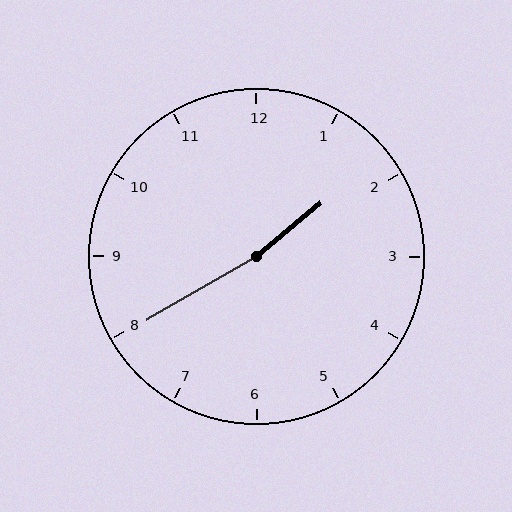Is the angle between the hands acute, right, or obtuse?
It is obtuse.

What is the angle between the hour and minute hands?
Approximately 170 degrees.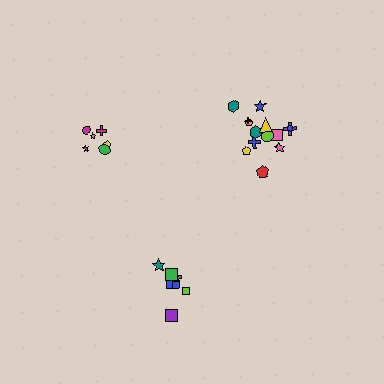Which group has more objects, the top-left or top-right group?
The top-right group.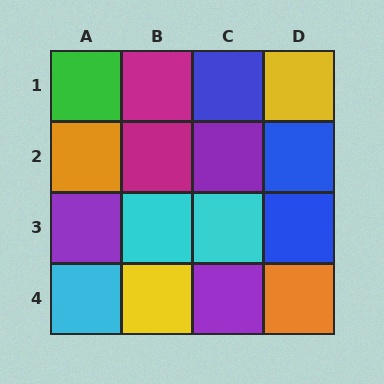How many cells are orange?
2 cells are orange.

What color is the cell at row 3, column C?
Cyan.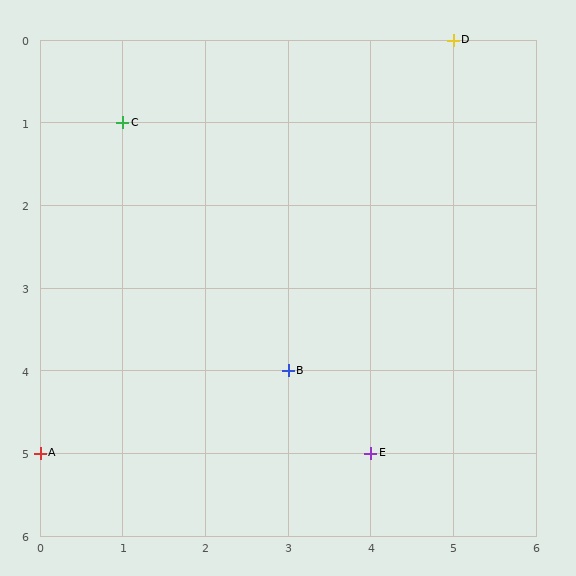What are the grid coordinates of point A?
Point A is at grid coordinates (0, 5).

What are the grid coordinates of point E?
Point E is at grid coordinates (4, 5).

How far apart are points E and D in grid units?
Points E and D are 1 column and 5 rows apart (about 5.1 grid units diagonally).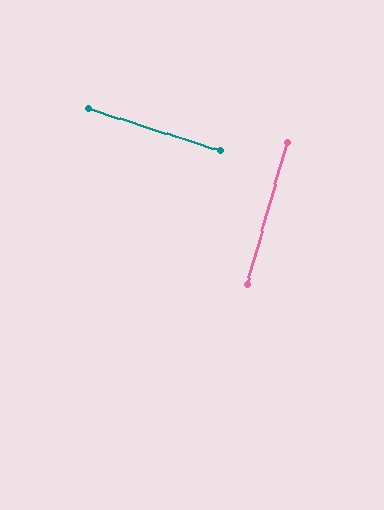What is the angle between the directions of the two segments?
Approximately 88 degrees.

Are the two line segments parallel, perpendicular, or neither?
Perpendicular — they meet at approximately 88°.